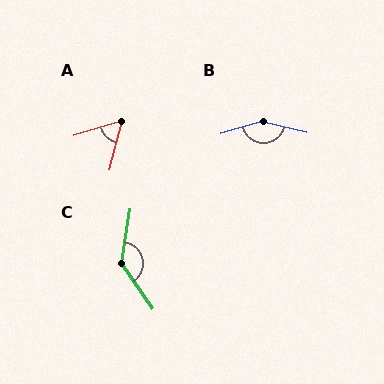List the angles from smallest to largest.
A (59°), C (137°), B (150°).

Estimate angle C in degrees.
Approximately 137 degrees.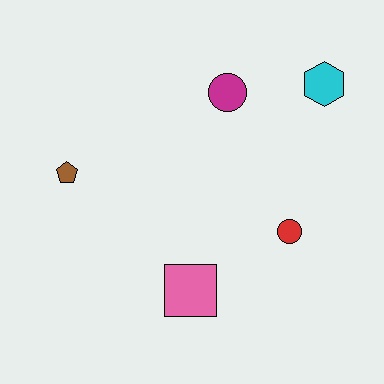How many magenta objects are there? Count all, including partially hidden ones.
There is 1 magenta object.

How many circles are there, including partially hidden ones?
There are 2 circles.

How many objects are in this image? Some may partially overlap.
There are 5 objects.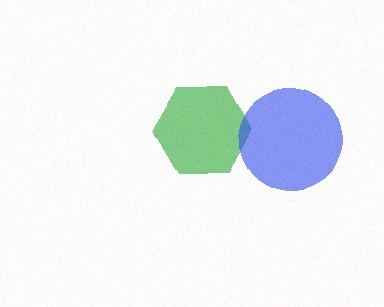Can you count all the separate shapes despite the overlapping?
Yes, there are 2 separate shapes.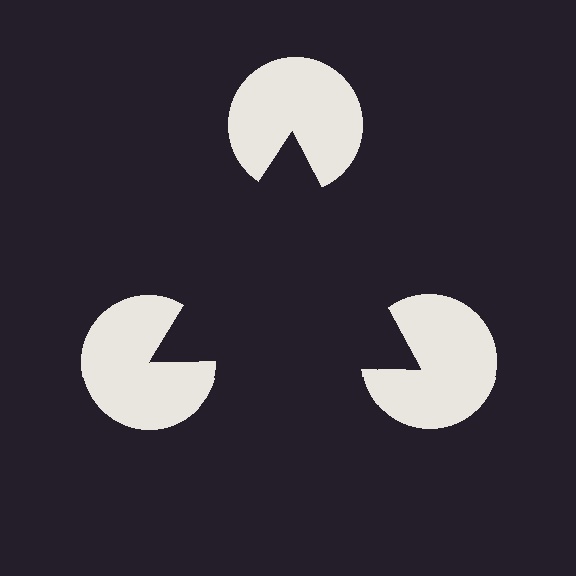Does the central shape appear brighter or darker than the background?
It typically appears slightly darker than the background, even though no actual brightness change is drawn.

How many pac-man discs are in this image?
There are 3 — one at each vertex of the illusory triangle.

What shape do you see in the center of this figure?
An illusory triangle — its edges are inferred from the aligned wedge cuts in the pac-man discs, not physically drawn.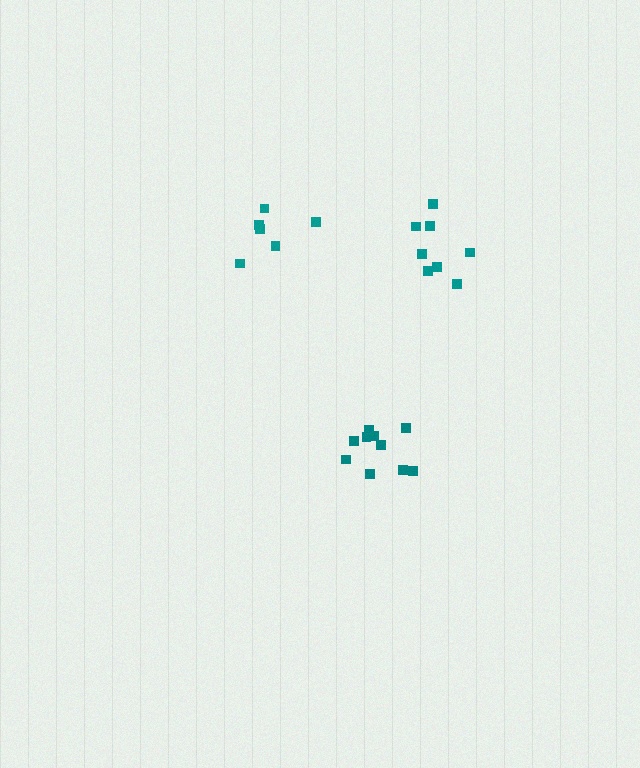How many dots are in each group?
Group 1: 10 dots, Group 2: 8 dots, Group 3: 6 dots (24 total).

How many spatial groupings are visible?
There are 3 spatial groupings.